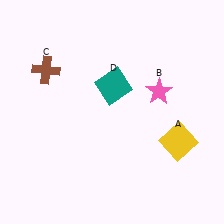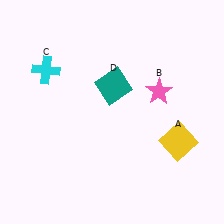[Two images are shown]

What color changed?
The cross (C) changed from brown in Image 1 to cyan in Image 2.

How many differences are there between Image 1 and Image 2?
There is 1 difference between the two images.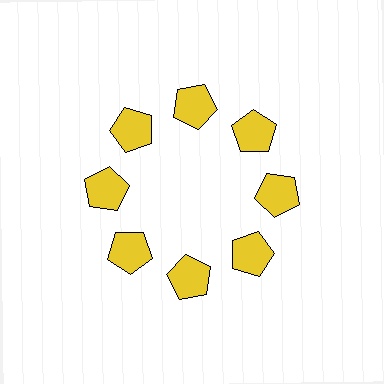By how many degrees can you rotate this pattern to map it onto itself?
The pattern maps onto itself every 45 degrees of rotation.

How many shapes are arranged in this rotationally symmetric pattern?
There are 8 shapes, arranged in 8 groups of 1.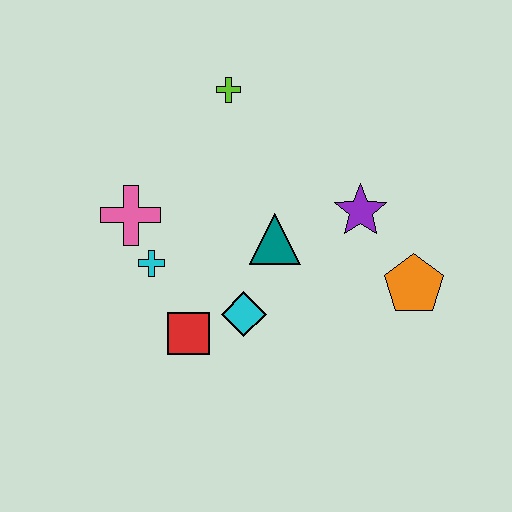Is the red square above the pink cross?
No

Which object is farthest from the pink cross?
The orange pentagon is farthest from the pink cross.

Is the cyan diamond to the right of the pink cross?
Yes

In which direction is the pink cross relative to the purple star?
The pink cross is to the left of the purple star.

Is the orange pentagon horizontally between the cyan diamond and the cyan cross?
No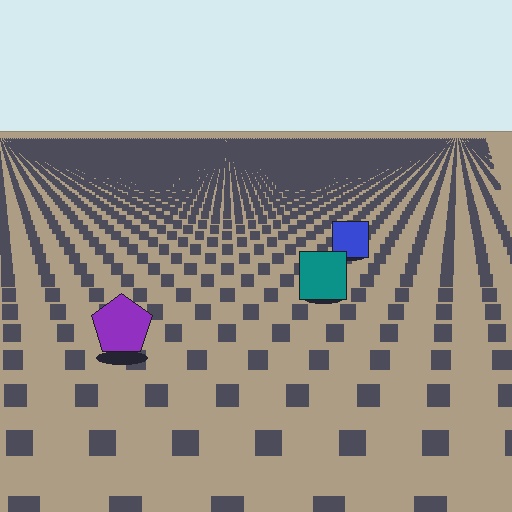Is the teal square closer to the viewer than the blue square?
Yes. The teal square is closer — you can tell from the texture gradient: the ground texture is coarser near it.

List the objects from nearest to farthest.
From nearest to farthest: the purple pentagon, the teal square, the blue square.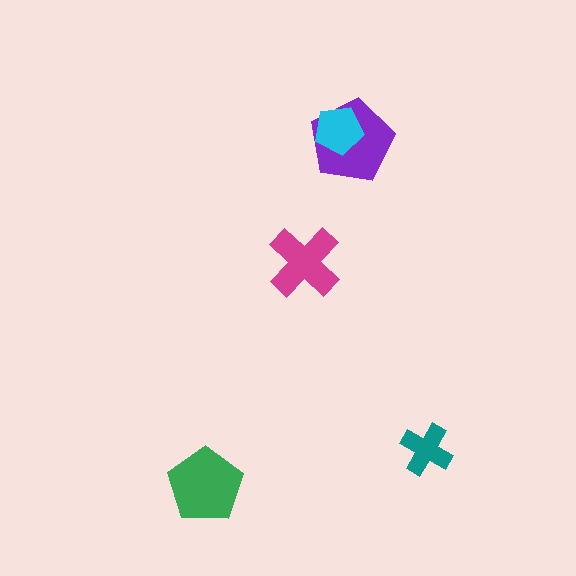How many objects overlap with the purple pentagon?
1 object overlaps with the purple pentagon.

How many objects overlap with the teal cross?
0 objects overlap with the teal cross.